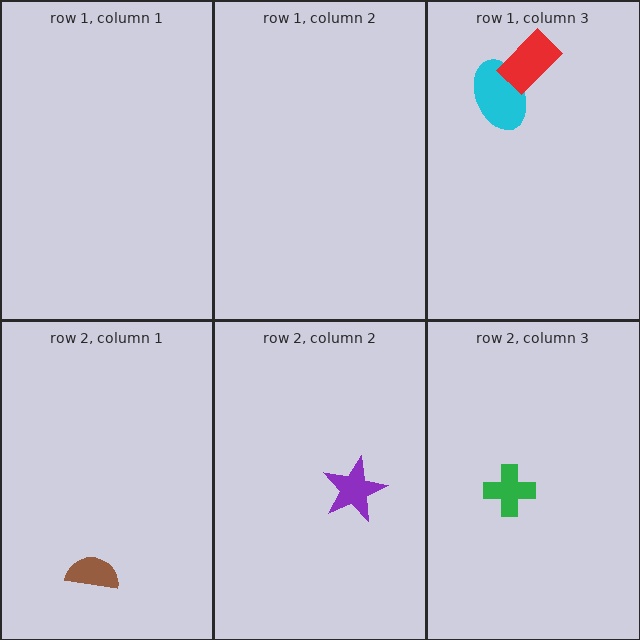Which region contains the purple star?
The row 2, column 2 region.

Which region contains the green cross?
The row 2, column 3 region.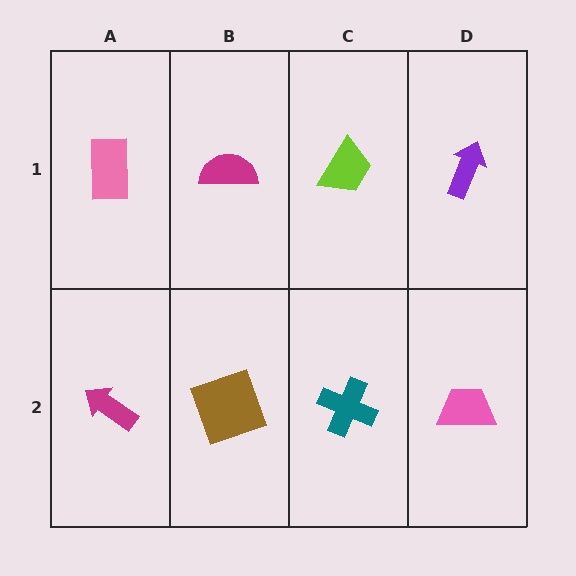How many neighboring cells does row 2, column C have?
3.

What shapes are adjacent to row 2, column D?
A purple arrow (row 1, column D), a teal cross (row 2, column C).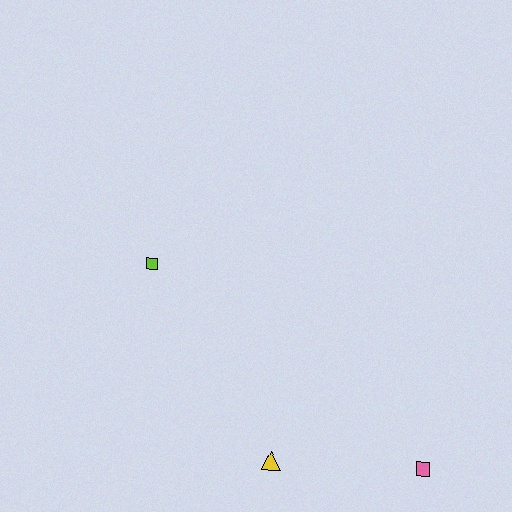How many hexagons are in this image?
There are no hexagons.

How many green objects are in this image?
There are no green objects.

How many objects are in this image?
There are 3 objects.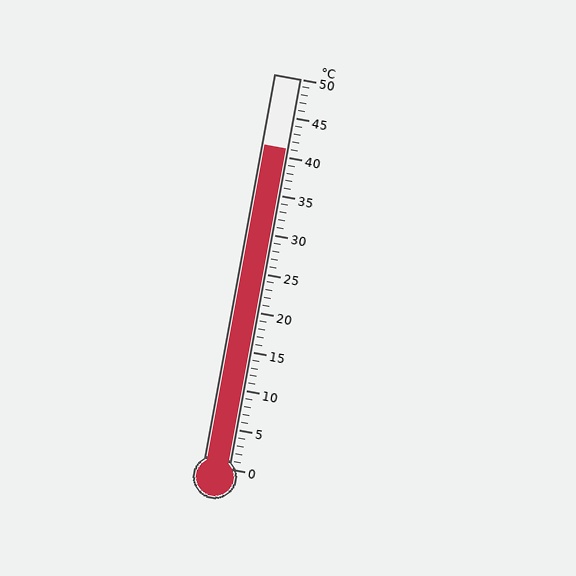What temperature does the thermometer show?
The thermometer shows approximately 41°C.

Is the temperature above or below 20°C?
The temperature is above 20°C.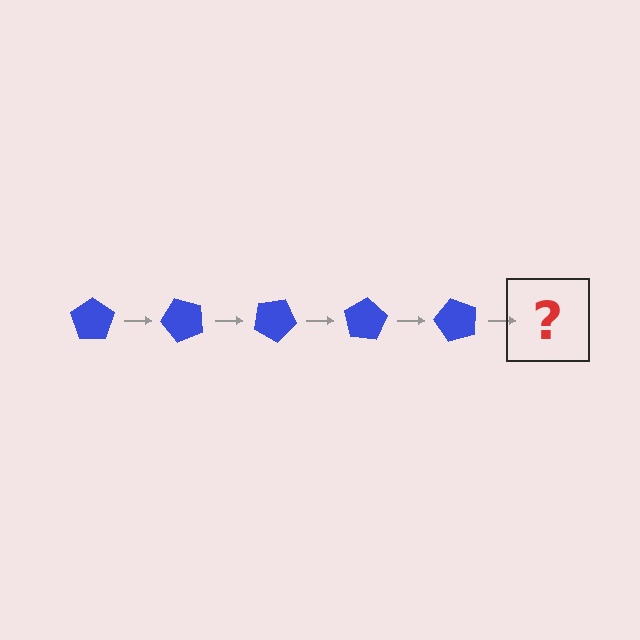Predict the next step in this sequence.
The next step is a blue pentagon rotated 250 degrees.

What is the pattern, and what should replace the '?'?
The pattern is that the pentagon rotates 50 degrees each step. The '?' should be a blue pentagon rotated 250 degrees.